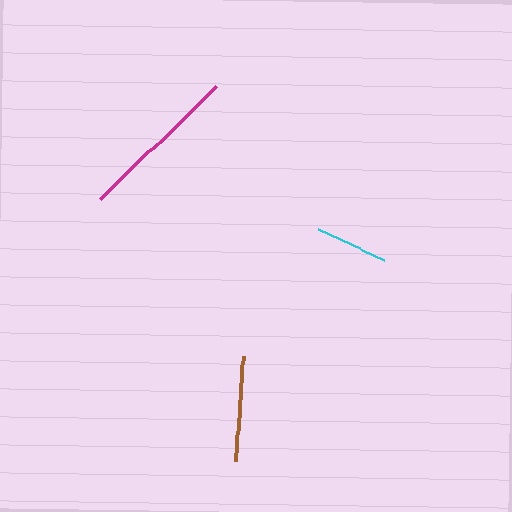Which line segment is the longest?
The magenta line is the longest at approximately 162 pixels.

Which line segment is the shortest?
The cyan line is the shortest at approximately 72 pixels.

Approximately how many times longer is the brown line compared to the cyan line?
The brown line is approximately 1.5 times the length of the cyan line.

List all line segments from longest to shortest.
From longest to shortest: magenta, brown, cyan.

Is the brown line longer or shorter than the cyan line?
The brown line is longer than the cyan line.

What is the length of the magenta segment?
The magenta segment is approximately 162 pixels long.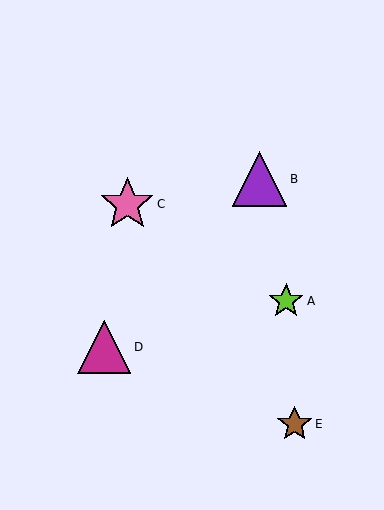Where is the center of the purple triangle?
The center of the purple triangle is at (259, 179).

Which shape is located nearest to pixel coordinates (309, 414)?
The brown star (labeled E) at (295, 424) is nearest to that location.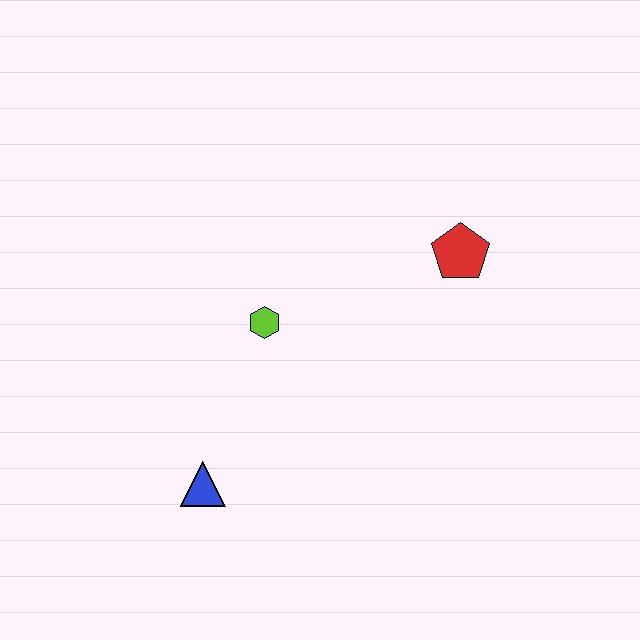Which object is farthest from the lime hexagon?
The red pentagon is farthest from the lime hexagon.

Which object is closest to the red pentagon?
The lime hexagon is closest to the red pentagon.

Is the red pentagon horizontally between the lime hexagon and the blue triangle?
No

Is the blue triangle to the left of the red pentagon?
Yes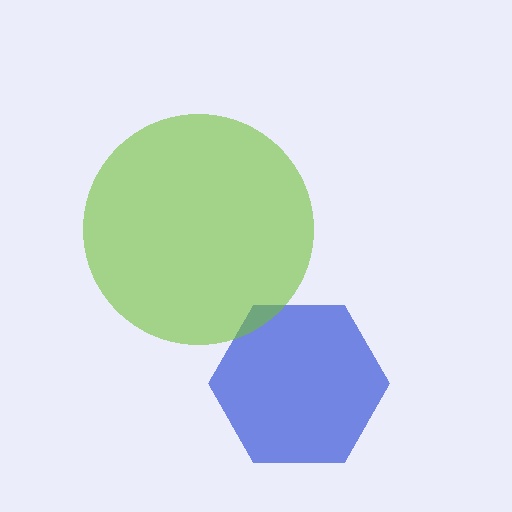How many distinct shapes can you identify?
There are 2 distinct shapes: a blue hexagon, a lime circle.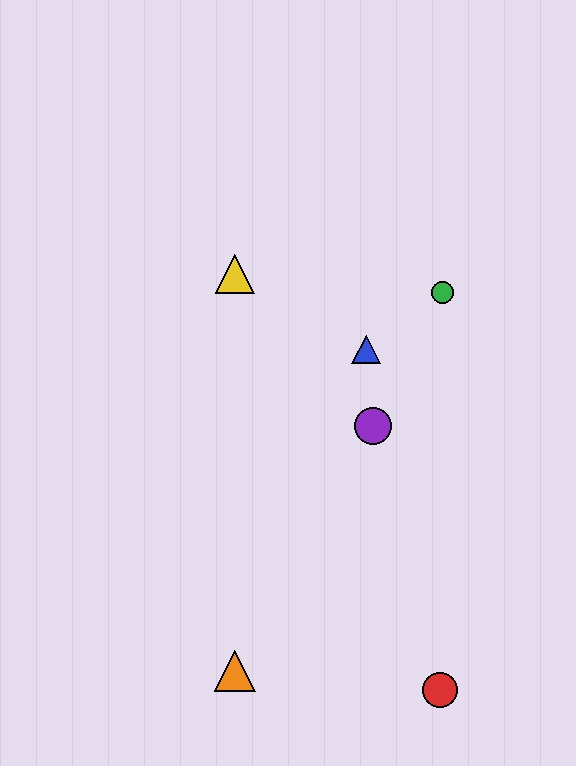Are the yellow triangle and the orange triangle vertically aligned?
Yes, both are at x≈235.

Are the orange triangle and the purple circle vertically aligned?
No, the orange triangle is at x≈235 and the purple circle is at x≈373.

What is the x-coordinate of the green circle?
The green circle is at x≈443.